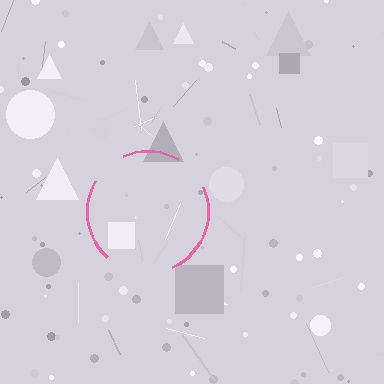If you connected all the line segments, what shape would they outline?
They would outline a circle.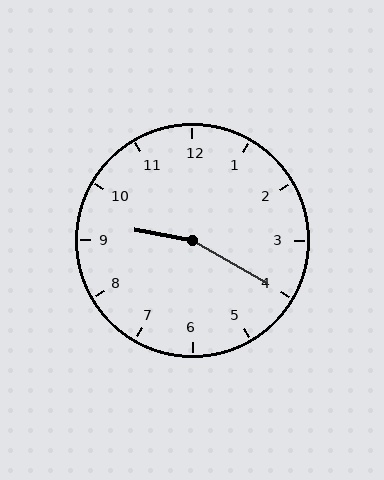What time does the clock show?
9:20.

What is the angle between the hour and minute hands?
Approximately 160 degrees.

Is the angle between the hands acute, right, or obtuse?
It is obtuse.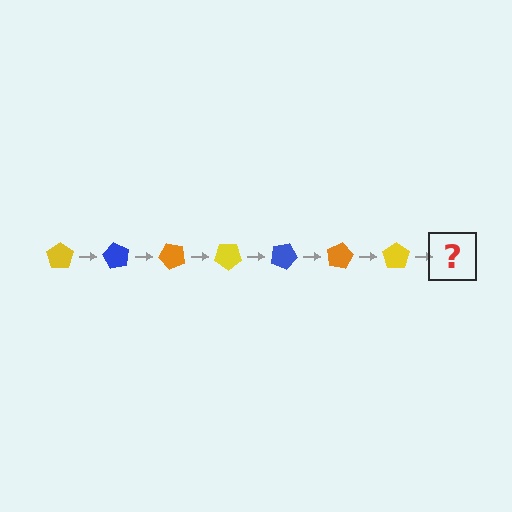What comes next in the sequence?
The next element should be a blue pentagon, rotated 420 degrees from the start.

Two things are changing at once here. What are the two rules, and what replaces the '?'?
The two rules are that it rotates 60 degrees each step and the color cycles through yellow, blue, and orange. The '?' should be a blue pentagon, rotated 420 degrees from the start.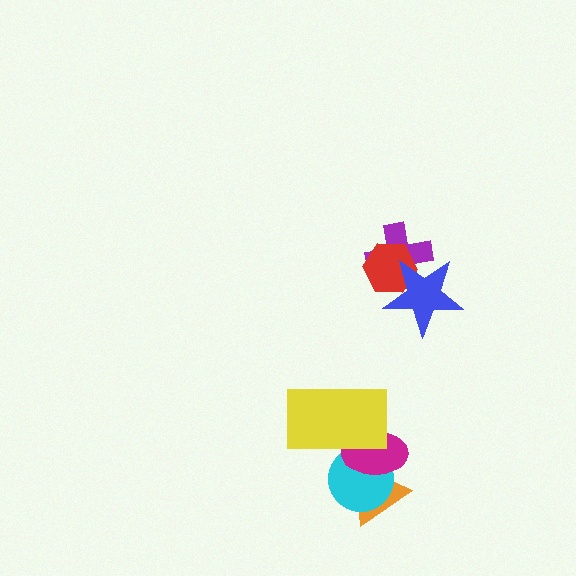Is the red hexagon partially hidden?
Yes, it is partially covered by another shape.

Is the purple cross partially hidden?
Yes, it is partially covered by another shape.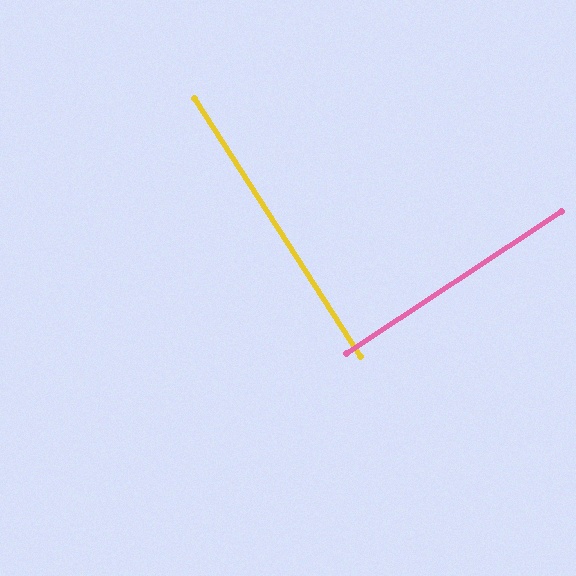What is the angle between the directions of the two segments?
Approximately 89 degrees.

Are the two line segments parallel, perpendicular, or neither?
Perpendicular — they meet at approximately 89°.